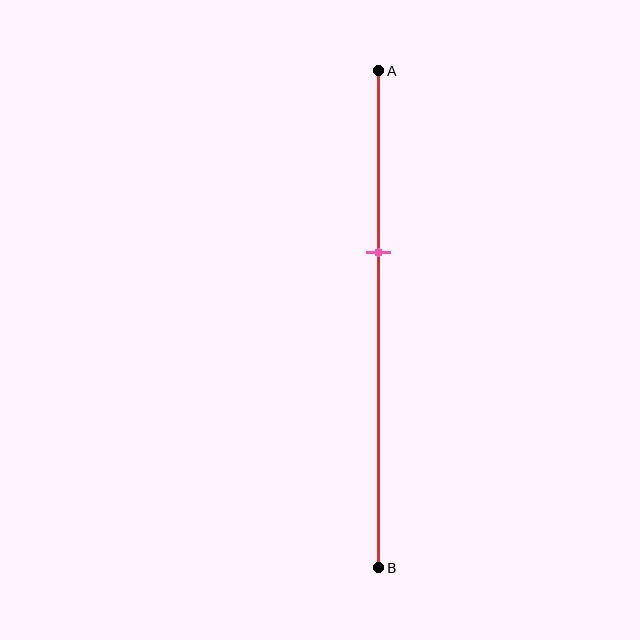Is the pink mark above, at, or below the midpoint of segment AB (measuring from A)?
The pink mark is above the midpoint of segment AB.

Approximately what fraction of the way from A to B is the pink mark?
The pink mark is approximately 35% of the way from A to B.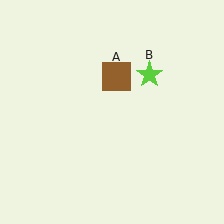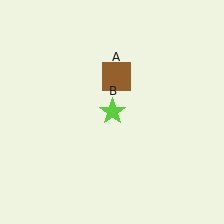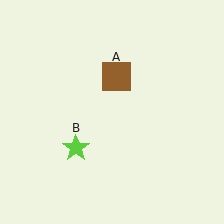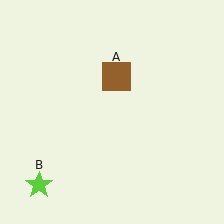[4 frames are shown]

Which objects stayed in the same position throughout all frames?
Brown square (object A) remained stationary.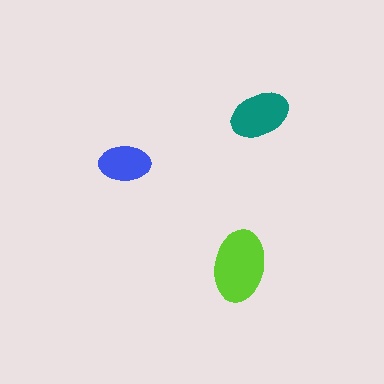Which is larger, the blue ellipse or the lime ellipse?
The lime one.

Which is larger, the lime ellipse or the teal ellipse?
The lime one.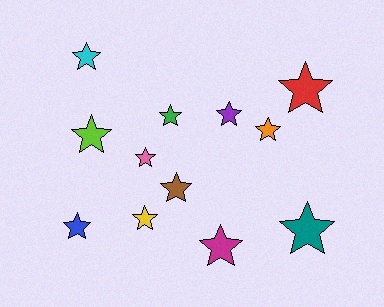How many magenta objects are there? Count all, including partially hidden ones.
There is 1 magenta object.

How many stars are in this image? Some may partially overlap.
There are 12 stars.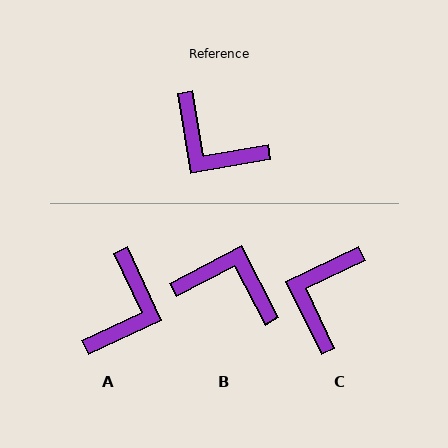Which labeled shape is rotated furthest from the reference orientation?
B, about 162 degrees away.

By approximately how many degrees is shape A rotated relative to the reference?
Approximately 105 degrees counter-clockwise.